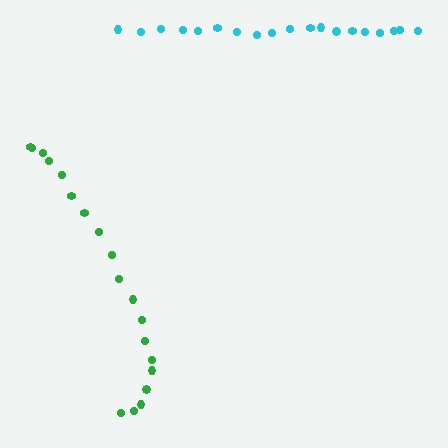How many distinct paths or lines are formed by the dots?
There are 2 distinct paths.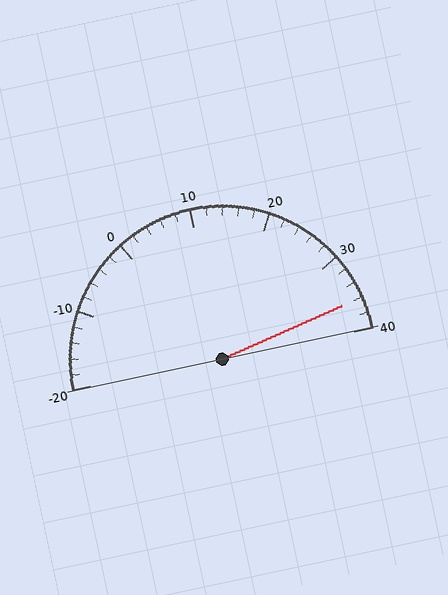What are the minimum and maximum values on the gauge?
The gauge ranges from -20 to 40.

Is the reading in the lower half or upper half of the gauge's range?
The reading is in the upper half of the range (-20 to 40).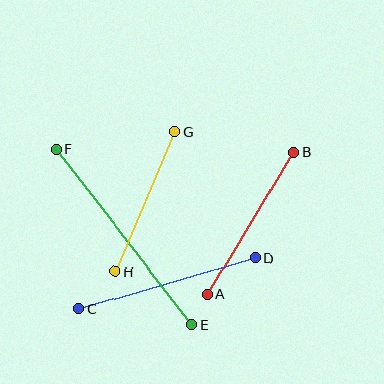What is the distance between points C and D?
The distance is approximately 183 pixels.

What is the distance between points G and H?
The distance is approximately 152 pixels.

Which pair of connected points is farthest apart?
Points E and F are farthest apart.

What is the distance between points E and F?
The distance is approximately 222 pixels.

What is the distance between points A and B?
The distance is approximately 167 pixels.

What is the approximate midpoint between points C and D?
The midpoint is at approximately (167, 284) pixels.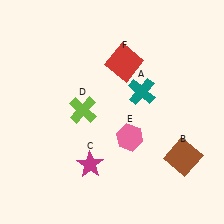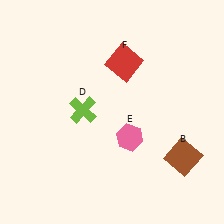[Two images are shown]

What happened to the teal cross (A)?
The teal cross (A) was removed in Image 2. It was in the top-right area of Image 1.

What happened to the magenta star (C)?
The magenta star (C) was removed in Image 2. It was in the bottom-left area of Image 1.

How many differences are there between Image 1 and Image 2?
There are 2 differences between the two images.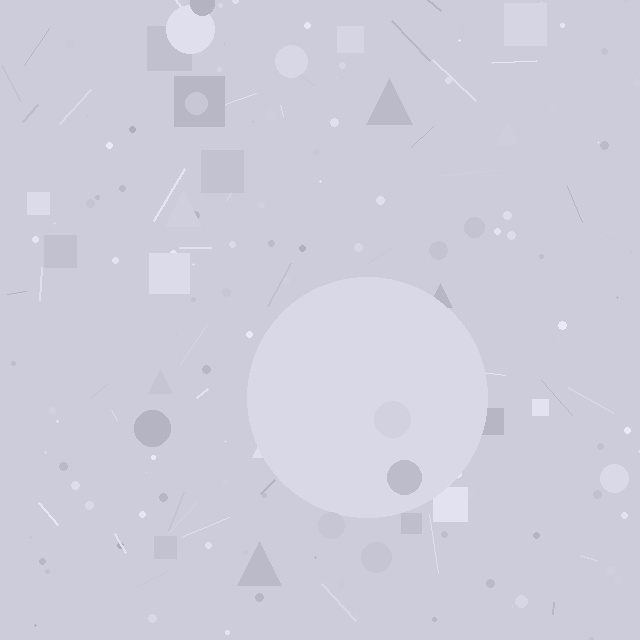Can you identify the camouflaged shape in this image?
The camouflaged shape is a circle.